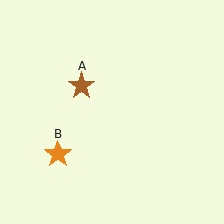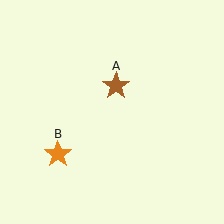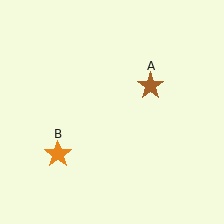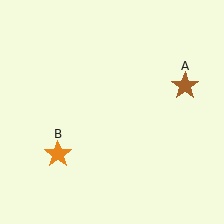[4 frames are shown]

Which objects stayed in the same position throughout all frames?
Orange star (object B) remained stationary.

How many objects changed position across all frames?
1 object changed position: brown star (object A).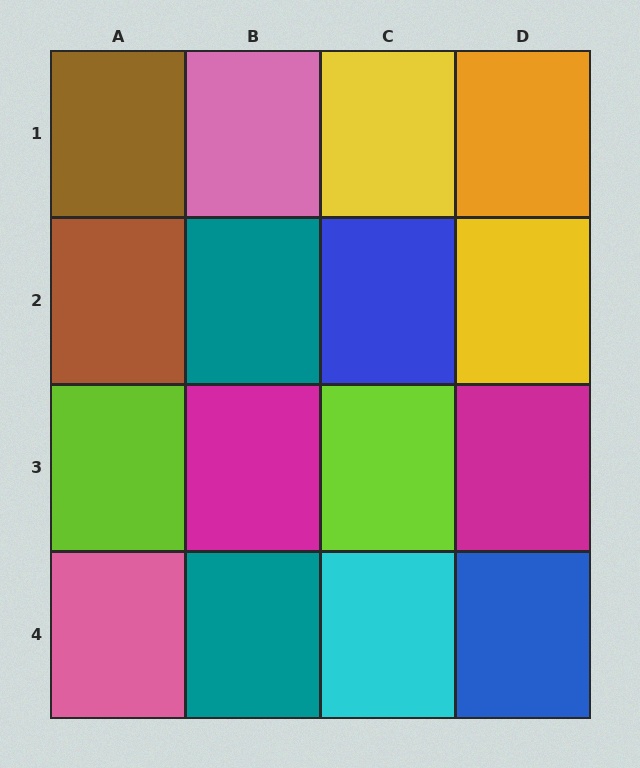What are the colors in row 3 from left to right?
Lime, magenta, lime, magenta.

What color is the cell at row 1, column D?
Orange.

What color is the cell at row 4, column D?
Blue.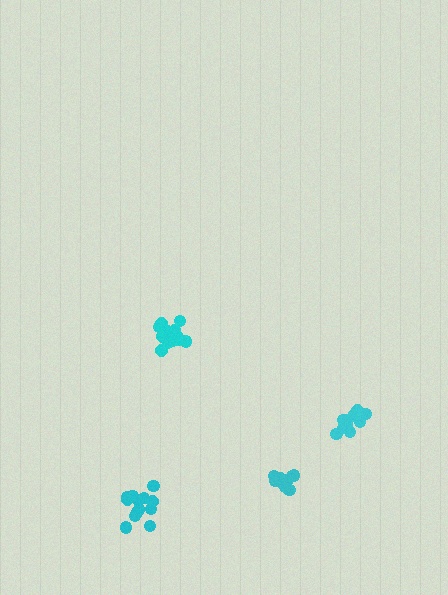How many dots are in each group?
Group 1: 13 dots, Group 2: 12 dots, Group 3: 10 dots, Group 4: 13 dots (48 total).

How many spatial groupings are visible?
There are 4 spatial groupings.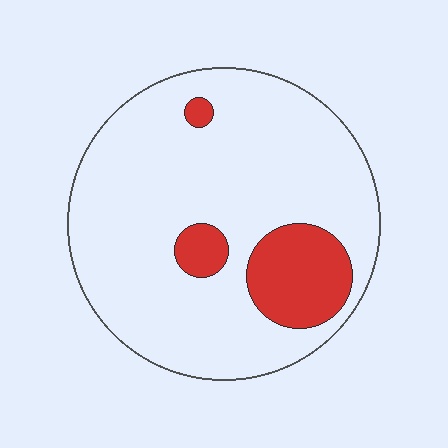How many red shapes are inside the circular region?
3.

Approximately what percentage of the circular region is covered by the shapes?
Approximately 15%.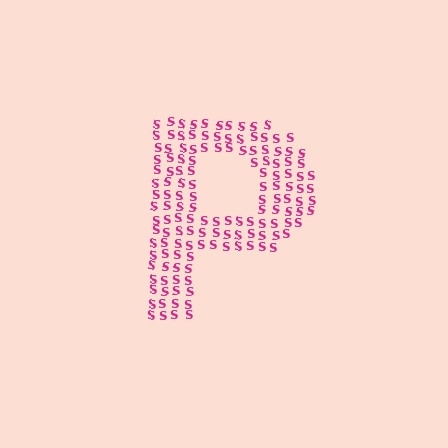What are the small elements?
The small elements are letter S's.